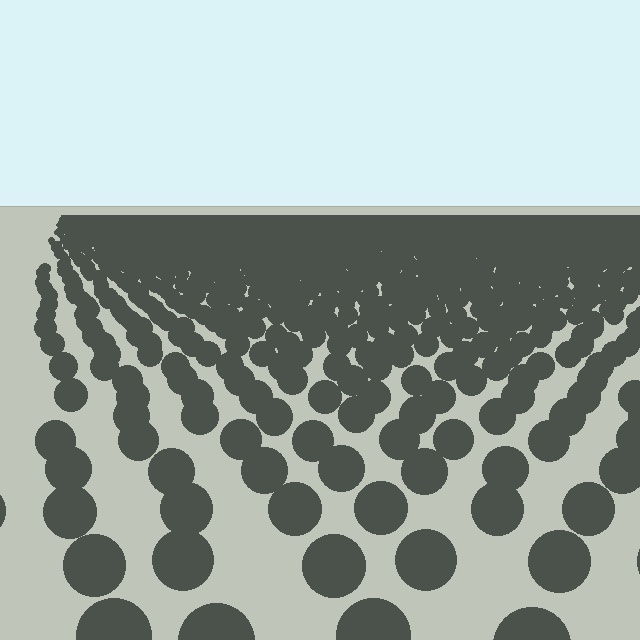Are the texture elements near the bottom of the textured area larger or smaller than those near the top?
Larger. Near the bottom, elements are closer to the viewer and appear at a bigger on-screen size.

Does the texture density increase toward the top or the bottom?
Density increases toward the top.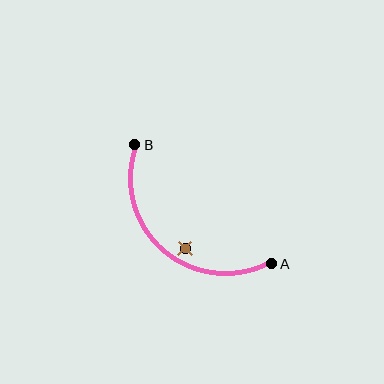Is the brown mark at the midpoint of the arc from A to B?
No — the brown mark does not lie on the arc at all. It sits slightly inside the curve.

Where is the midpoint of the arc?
The arc midpoint is the point on the curve farthest from the straight line joining A and B. It sits below and to the left of that line.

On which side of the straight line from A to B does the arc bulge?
The arc bulges below and to the left of the straight line connecting A and B.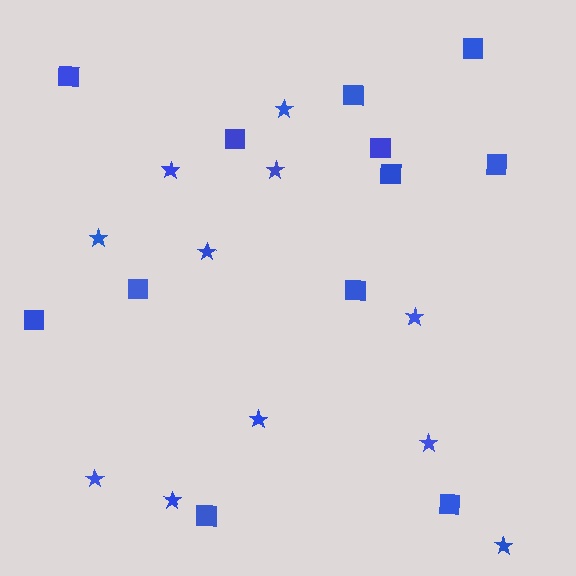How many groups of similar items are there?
There are 2 groups: one group of stars (11) and one group of squares (12).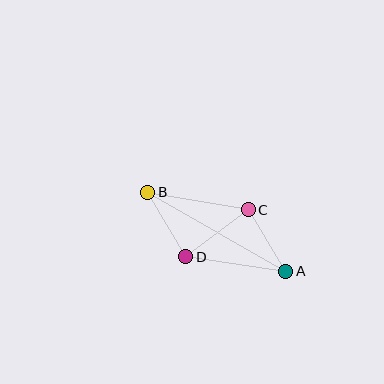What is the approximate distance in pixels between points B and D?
The distance between B and D is approximately 76 pixels.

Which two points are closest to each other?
Points A and C are closest to each other.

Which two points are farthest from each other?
Points A and B are farthest from each other.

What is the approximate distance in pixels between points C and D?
The distance between C and D is approximately 78 pixels.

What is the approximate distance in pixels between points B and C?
The distance between B and C is approximately 102 pixels.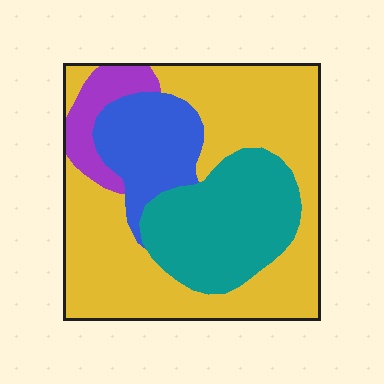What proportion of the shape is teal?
Teal takes up about one quarter (1/4) of the shape.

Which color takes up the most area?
Yellow, at roughly 55%.